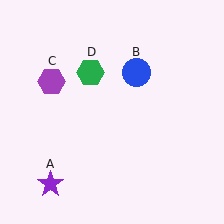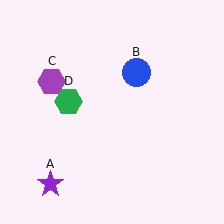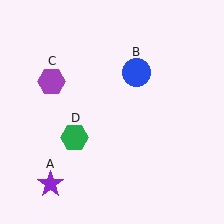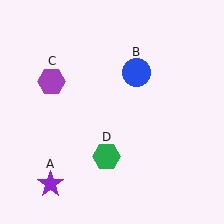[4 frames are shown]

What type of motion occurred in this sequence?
The green hexagon (object D) rotated counterclockwise around the center of the scene.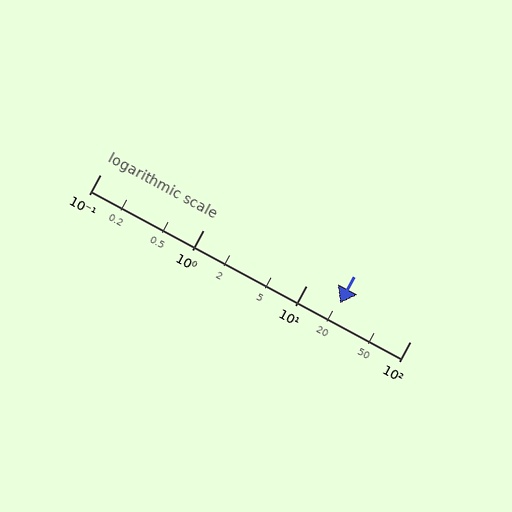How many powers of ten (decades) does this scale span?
The scale spans 3 decades, from 0.1 to 100.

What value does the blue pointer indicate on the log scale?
The pointer indicates approximately 21.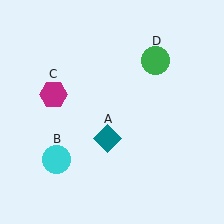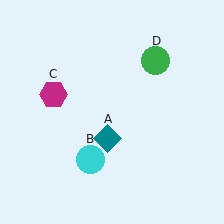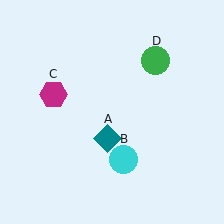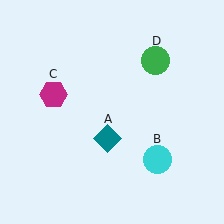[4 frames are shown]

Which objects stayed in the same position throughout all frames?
Teal diamond (object A) and magenta hexagon (object C) and green circle (object D) remained stationary.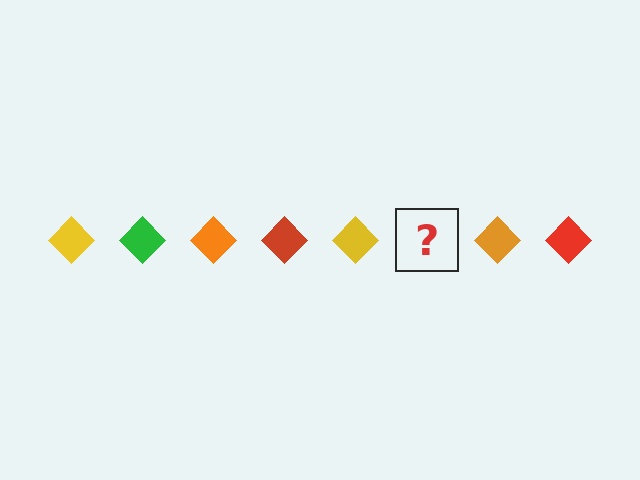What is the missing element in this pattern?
The missing element is a green diamond.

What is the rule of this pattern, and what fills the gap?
The rule is that the pattern cycles through yellow, green, orange, red diamonds. The gap should be filled with a green diamond.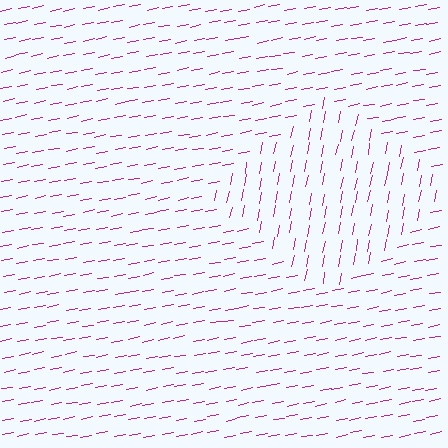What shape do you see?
I see a diamond.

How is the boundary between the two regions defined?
The boundary is defined purely by a change in line orientation (approximately 67 degrees difference). All lines are the same color and thickness.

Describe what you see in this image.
The image is filled with small magenta line segments. A diamond region in the image has lines oriented differently from the surrounding lines, creating a visible texture boundary.